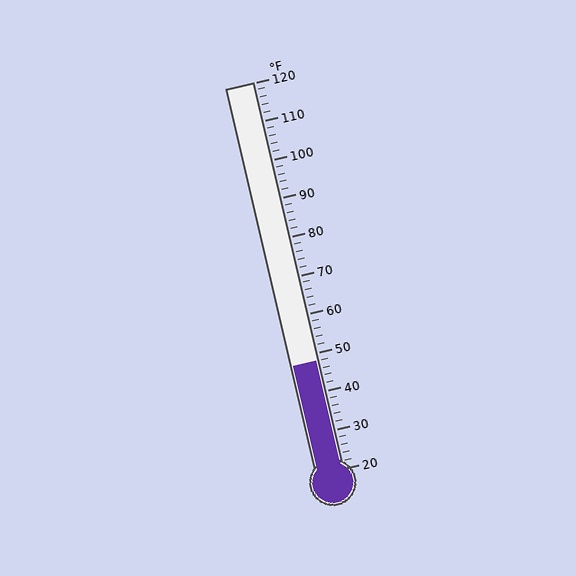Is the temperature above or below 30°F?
The temperature is above 30°F.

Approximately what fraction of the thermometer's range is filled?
The thermometer is filled to approximately 30% of its range.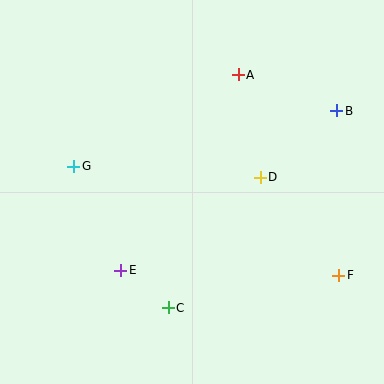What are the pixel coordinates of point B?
Point B is at (337, 111).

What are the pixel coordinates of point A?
Point A is at (238, 75).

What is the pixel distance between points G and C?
The distance between G and C is 170 pixels.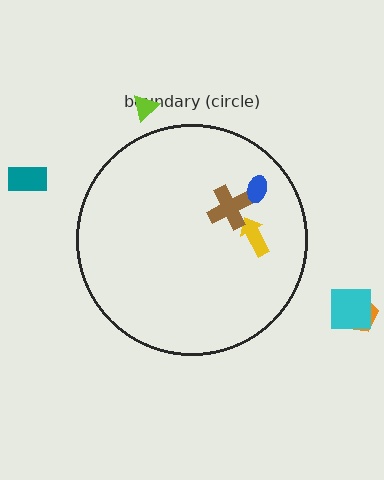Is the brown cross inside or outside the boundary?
Inside.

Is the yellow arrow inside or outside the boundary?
Inside.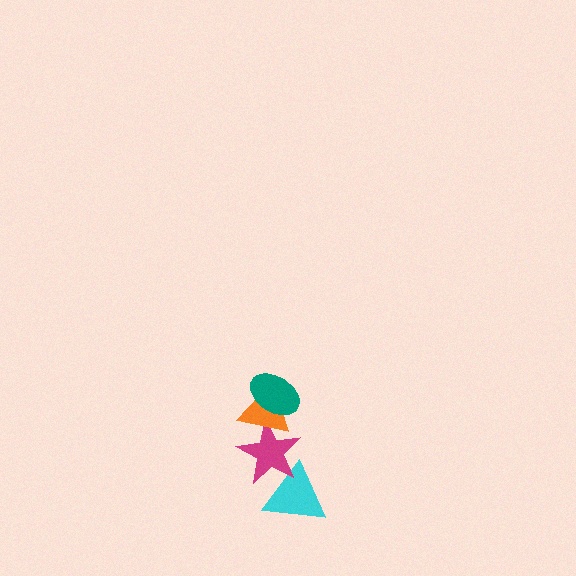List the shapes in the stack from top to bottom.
From top to bottom: the teal ellipse, the orange triangle, the magenta star, the cyan triangle.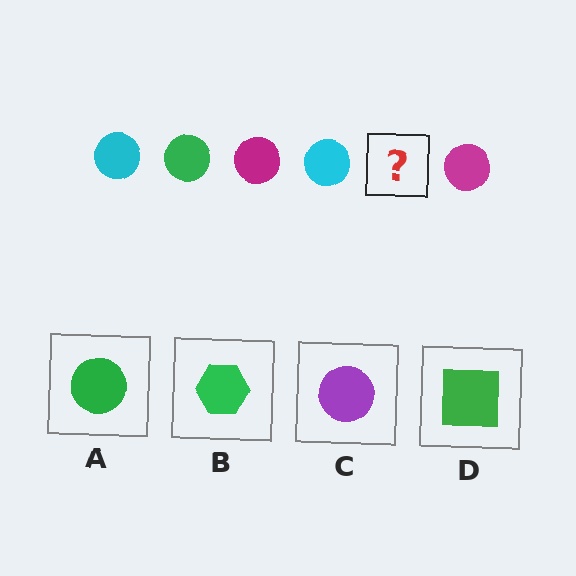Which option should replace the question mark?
Option A.